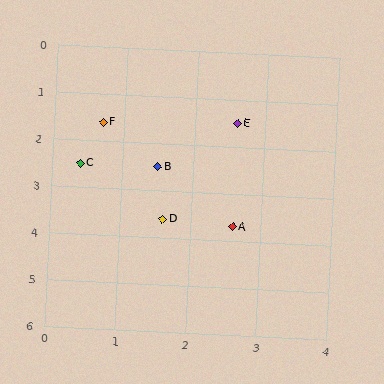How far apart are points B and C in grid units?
Points B and C are about 1.1 grid units apart.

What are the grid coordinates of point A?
Point A is at approximately (2.6, 3.7).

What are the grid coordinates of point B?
Point B is at approximately (1.5, 2.5).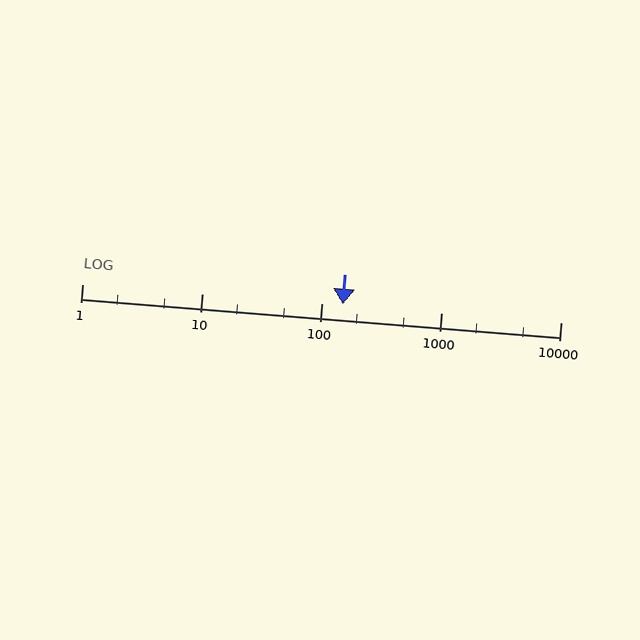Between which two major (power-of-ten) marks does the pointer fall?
The pointer is between 100 and 1000.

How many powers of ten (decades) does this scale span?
The scale spans 4 decades, from 1 to 10000.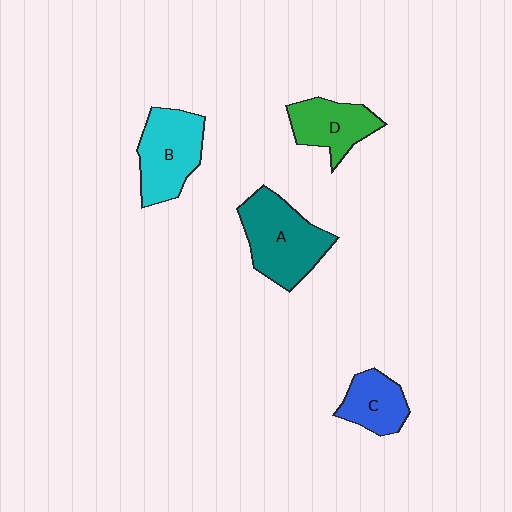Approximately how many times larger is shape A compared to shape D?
Approximately 1.5 times.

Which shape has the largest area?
Shape A (teal).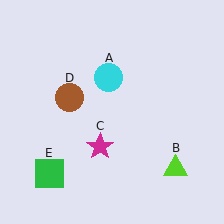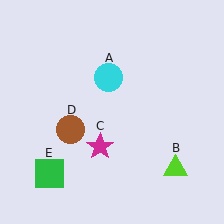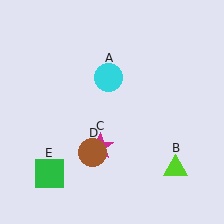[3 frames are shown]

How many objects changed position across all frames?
1 object changed position: brown circle (object D).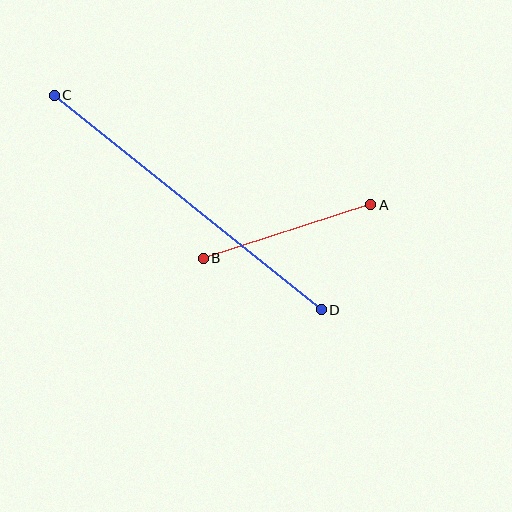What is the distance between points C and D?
The distance is approximately 343 pixels.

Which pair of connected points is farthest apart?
Points C and D are farthest apart.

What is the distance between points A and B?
The distance is approximately 176 pixels.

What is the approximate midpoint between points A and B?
The midpoint is at approximately (287, 231) pixels.